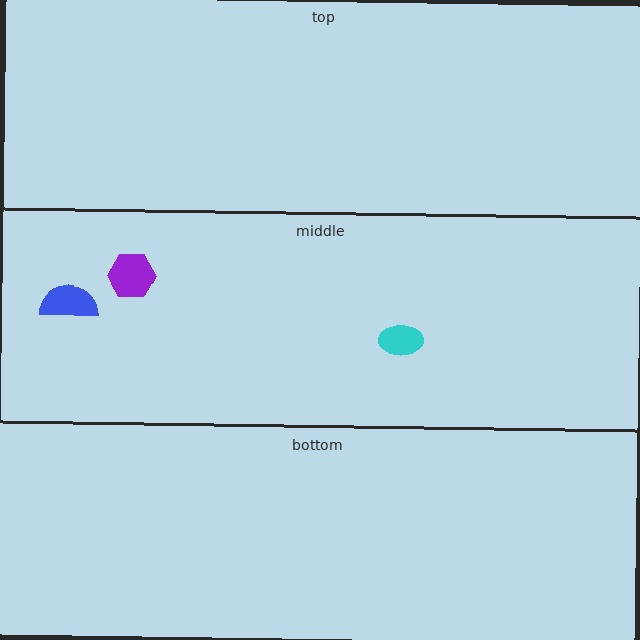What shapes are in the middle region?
The cyan ellipse, the purple hexagon, the blue semicircle.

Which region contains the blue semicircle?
The middle region.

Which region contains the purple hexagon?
The middle region.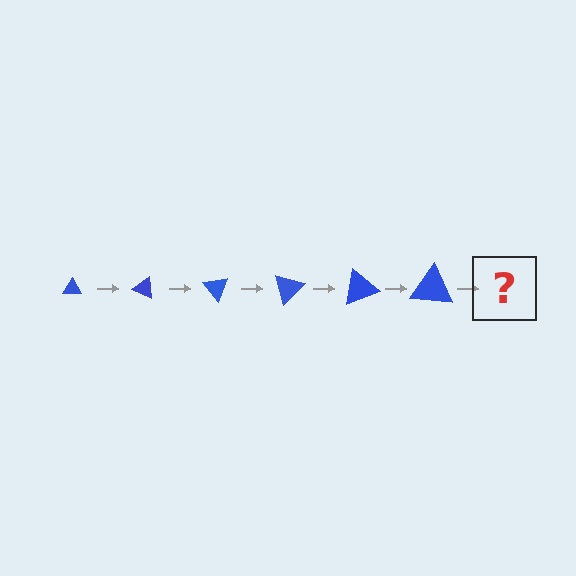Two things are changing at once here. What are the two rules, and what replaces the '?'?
The two rules are that the triangle grows larger each step and it rotates 25 degrees each step. The '?' should be a triangle, larger than the previous one and rotated 150 degrees from the start.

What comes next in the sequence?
The next element should be a triangle, larger than the previous one and rotated 150 degrees from the start.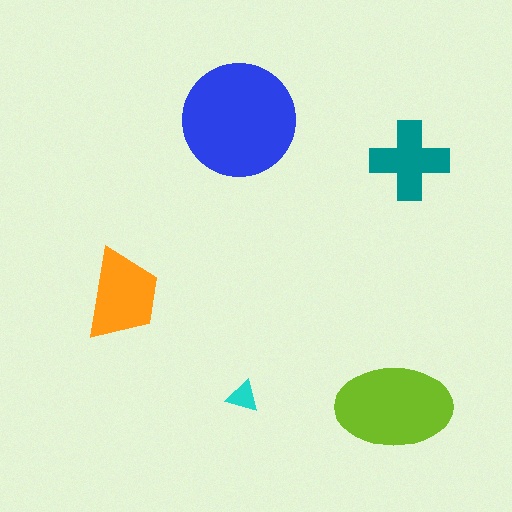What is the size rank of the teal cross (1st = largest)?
4th.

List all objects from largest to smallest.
The blue circle, the lime ellipse, the orange trapezoid, the teal cross, the cyan triangle.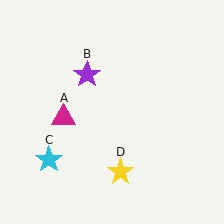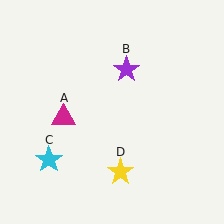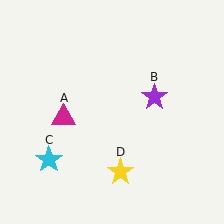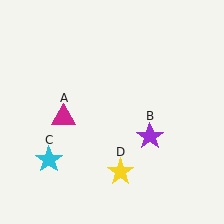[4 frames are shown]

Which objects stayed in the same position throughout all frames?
Magenta triangle (object A) and cyan star (object C) and yellow star (object D) remained stationary.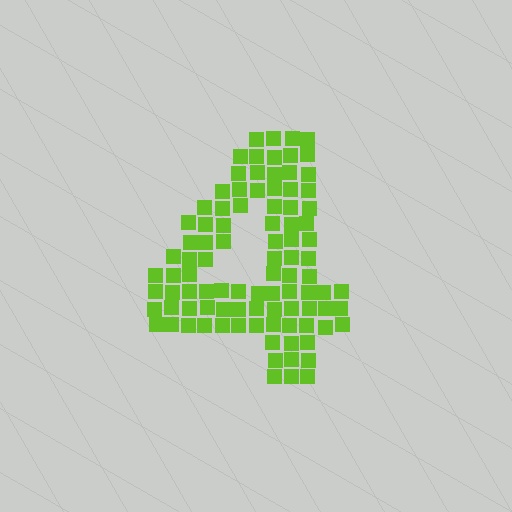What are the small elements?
The small elements are squares.